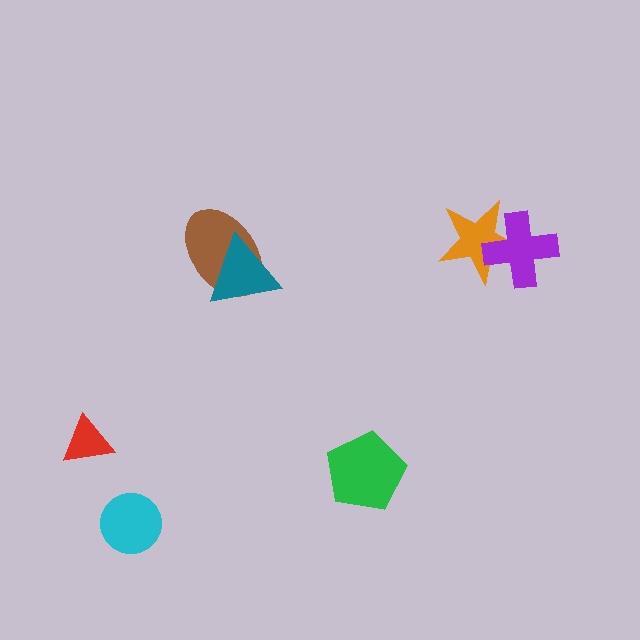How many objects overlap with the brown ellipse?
1 object overlaps with the brown ellipse.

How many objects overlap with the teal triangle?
1 object overlaps with the teal triangle.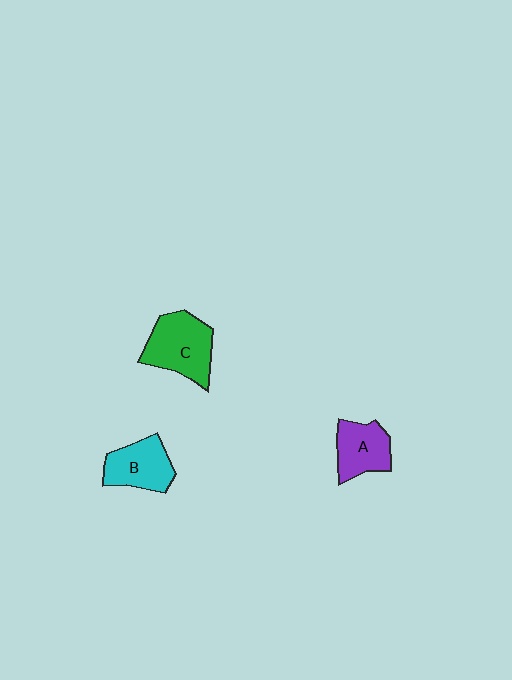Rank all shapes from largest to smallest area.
From largest to smallest: C (green), B (cyan), A (purple).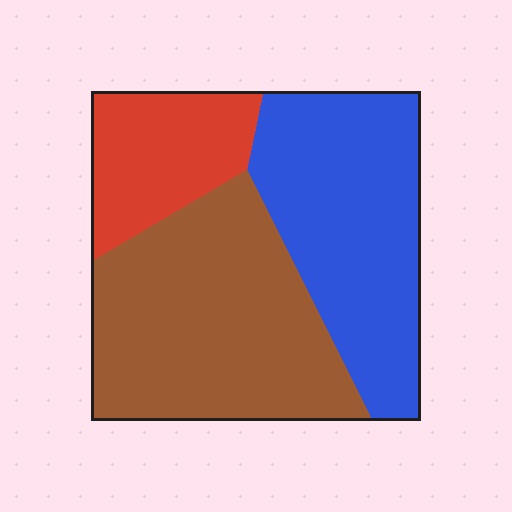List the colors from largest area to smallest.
From largest to smallest: brown, blue, red.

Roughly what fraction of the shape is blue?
Blue covers about 40% of the shape.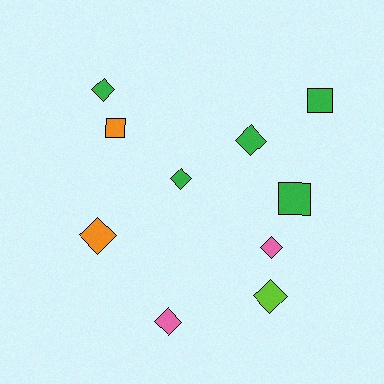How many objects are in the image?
There are 10 objects.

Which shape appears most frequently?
Diamond, with 7 objects.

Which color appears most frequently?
Green, with 5 objects.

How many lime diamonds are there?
There is 1 lime diamond.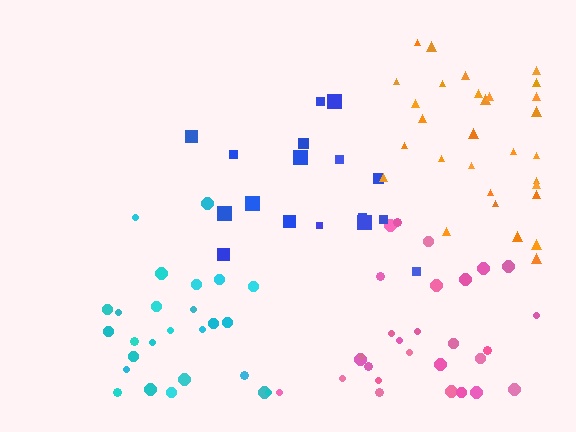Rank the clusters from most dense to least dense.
cyan, orange, pink, blue.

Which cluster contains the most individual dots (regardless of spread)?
Orange (30).